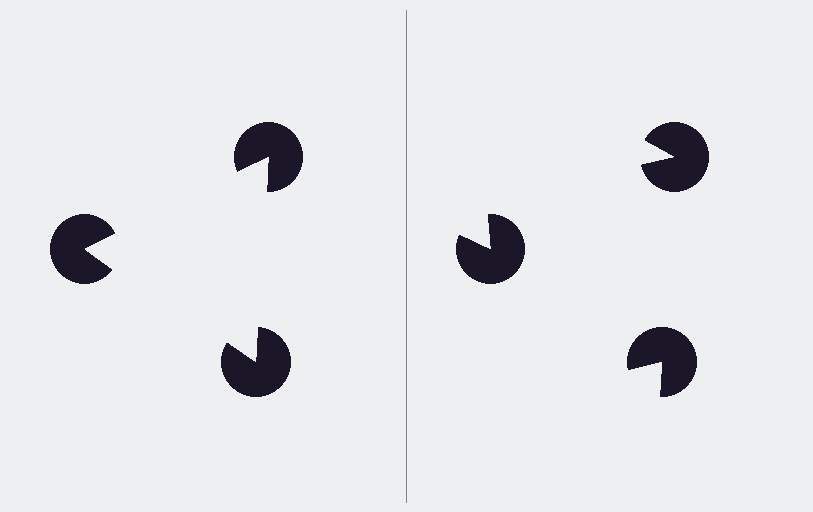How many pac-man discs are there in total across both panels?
6 — 3 on each side.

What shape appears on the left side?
An illusory triangle.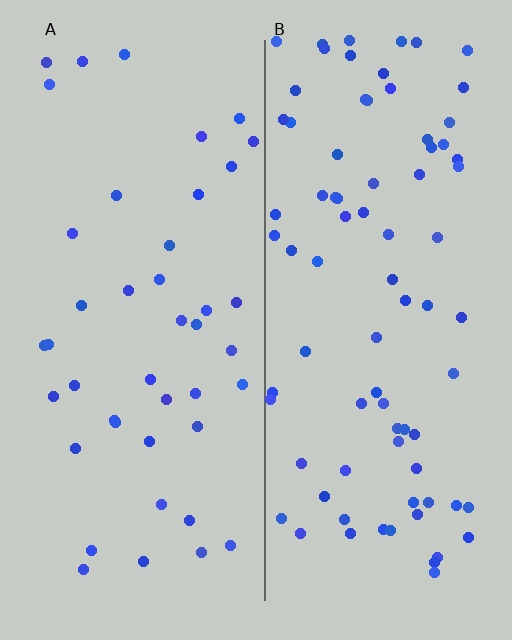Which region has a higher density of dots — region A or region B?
B (the right).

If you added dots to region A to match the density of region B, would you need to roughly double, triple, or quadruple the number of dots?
Approximately double.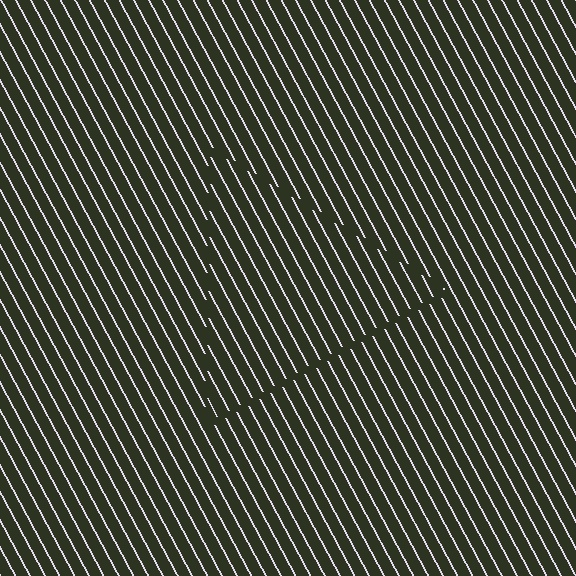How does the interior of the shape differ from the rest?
The interior of the shape contains the same grating, shifted by half a period — the contour is defined by the phase discontinuity where line-ends from the inner and outer gratings abut.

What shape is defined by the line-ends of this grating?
An illusory triangle. The interior of the shape contains the same grating, shifted by half a period — the contour is defined by the phase discontinuity where line-ends from the inner and outer gratings abut.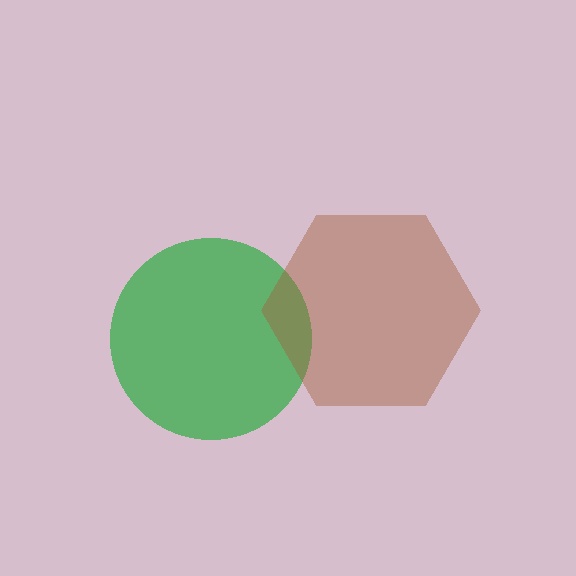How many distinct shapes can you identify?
There are 2 distinct shapes: a green circle, a brown hexagon.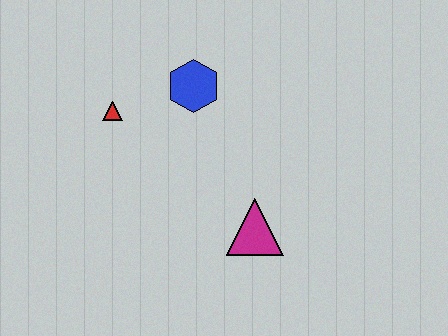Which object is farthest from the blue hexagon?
The magenta triangle is farthest from the blue hexagon.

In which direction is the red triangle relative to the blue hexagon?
The red triangle is to the left of the blue hexagon.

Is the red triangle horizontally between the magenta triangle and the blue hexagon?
No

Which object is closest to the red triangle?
The blue hexagon is closest to the red triangle.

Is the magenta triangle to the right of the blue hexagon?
Yes